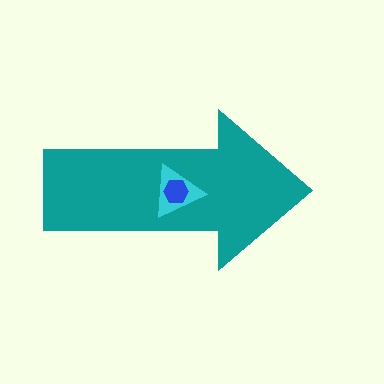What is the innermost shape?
The blue hexagon.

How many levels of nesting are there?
3.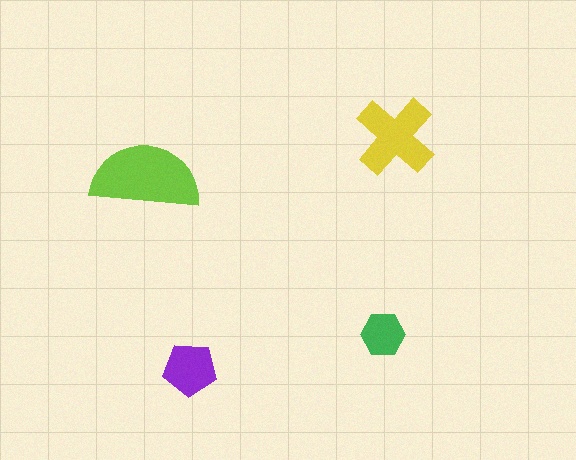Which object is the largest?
The lime semicircle.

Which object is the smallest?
The green hexagon.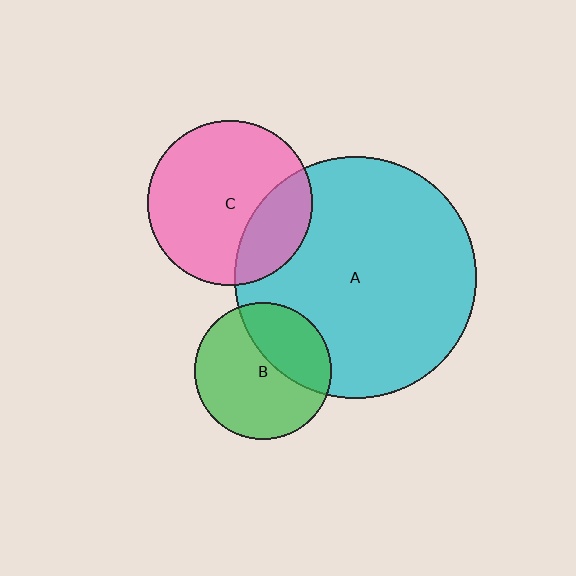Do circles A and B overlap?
Yes.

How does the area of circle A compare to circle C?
Approximately 2.1 times.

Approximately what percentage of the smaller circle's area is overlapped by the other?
Approximately 35%.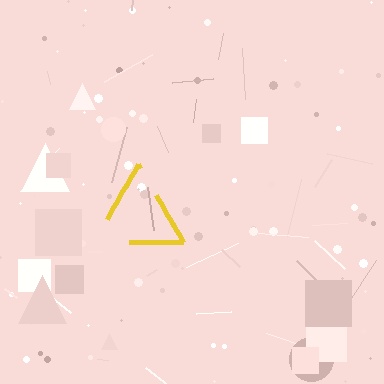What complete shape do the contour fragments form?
The contour fragments form a triangle.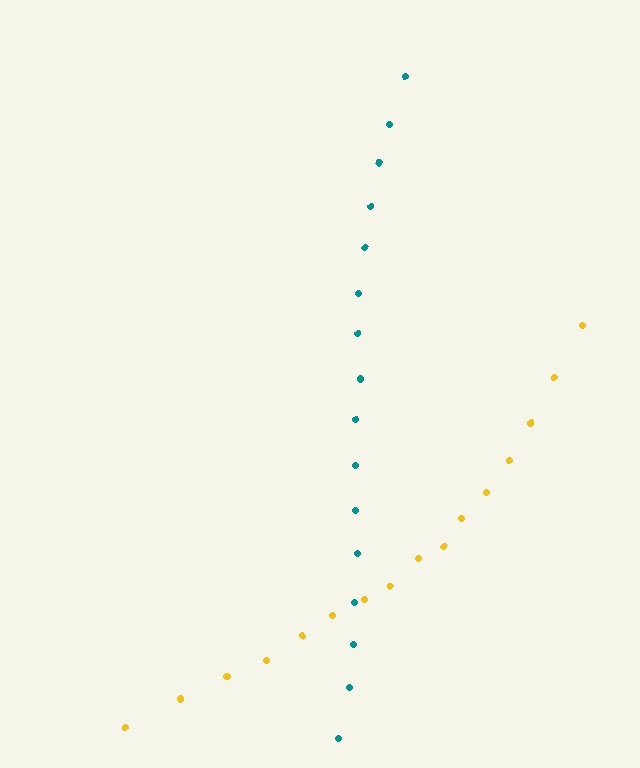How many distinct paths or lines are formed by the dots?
There are 2 distinct paths.